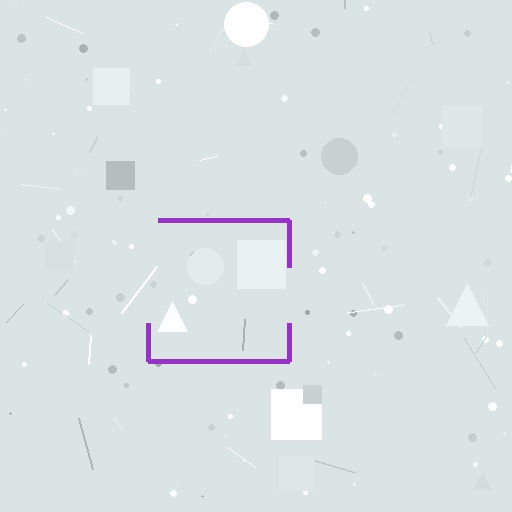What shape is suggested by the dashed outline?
The dashed outline suggests a square.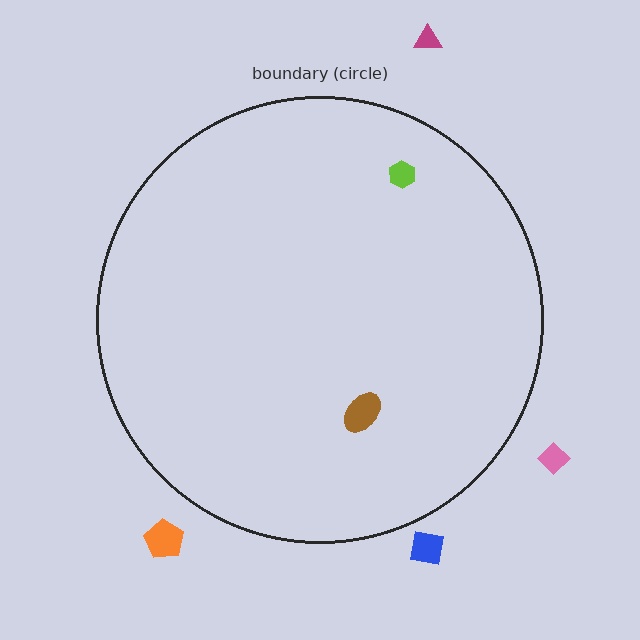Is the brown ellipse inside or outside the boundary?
Inside.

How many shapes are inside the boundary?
2 inside, 4 outside.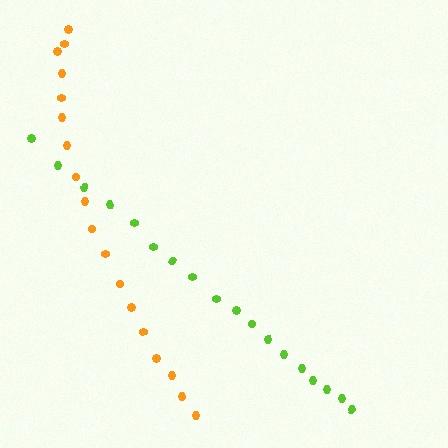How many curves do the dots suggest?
There are 2 distinct paths.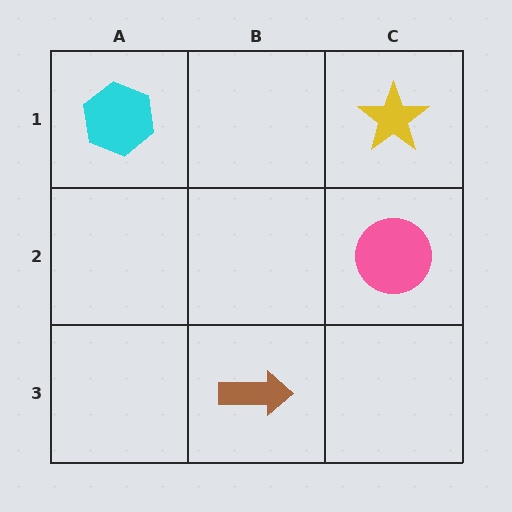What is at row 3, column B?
A brown arrow.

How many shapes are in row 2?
1 shape.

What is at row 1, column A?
A cyan hexagon.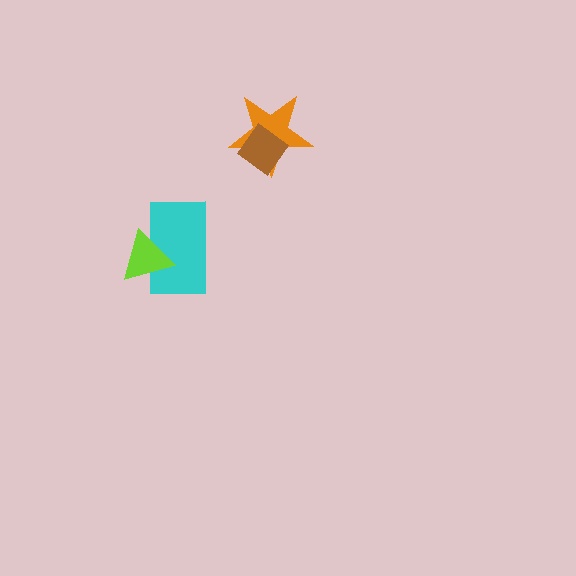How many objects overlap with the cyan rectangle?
1 object overlaps with the cyan rectangle.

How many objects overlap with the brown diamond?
1 object overlaps with the brown diamond.